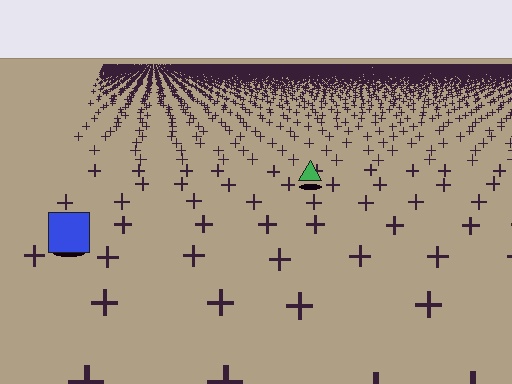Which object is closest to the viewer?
The blue square is closest. The texture marks near it are larger and more spread out.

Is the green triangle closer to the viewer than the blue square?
No. The blue square is closer — you can tell from the texture gradient: the ground texture is coarser near it.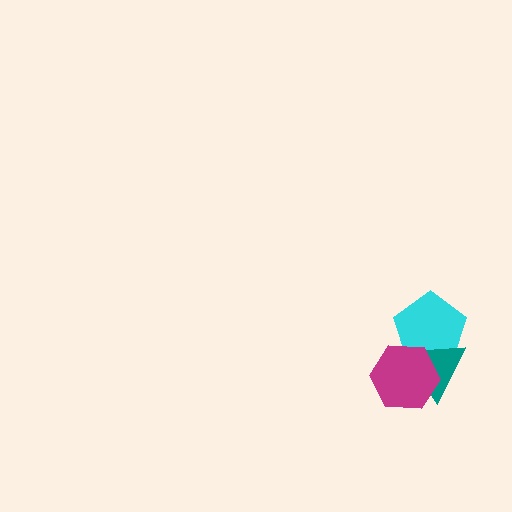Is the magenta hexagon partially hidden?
No, no other shape covers it.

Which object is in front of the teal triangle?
The magenta hexagon is in front of the teal triangle.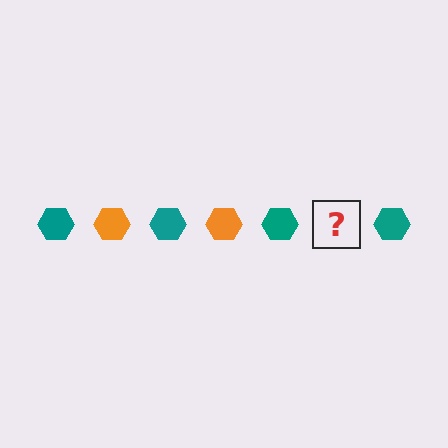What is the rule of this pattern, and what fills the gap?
The rule is that the pattern cycles through teal, orange hexagons. The gap should be filled with an orange hexagon.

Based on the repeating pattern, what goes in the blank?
The blank should be an orange hexagon.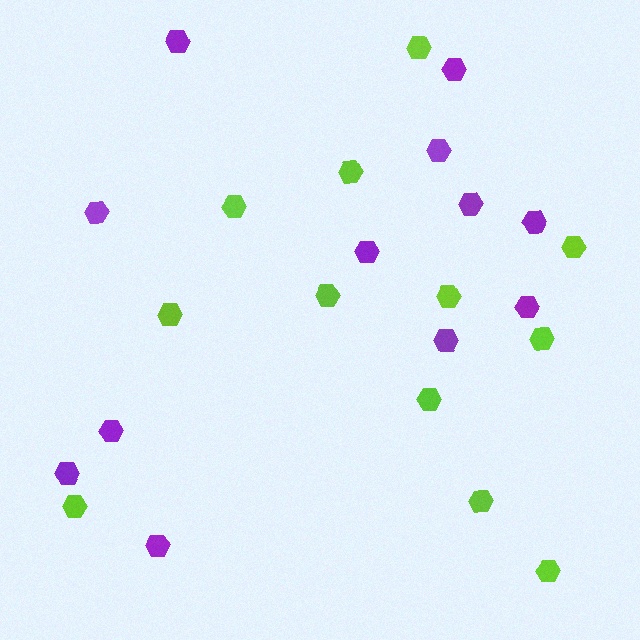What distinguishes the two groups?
There are 2 groups: one group of lime hexagons (12) and one group of purple hexagons (12).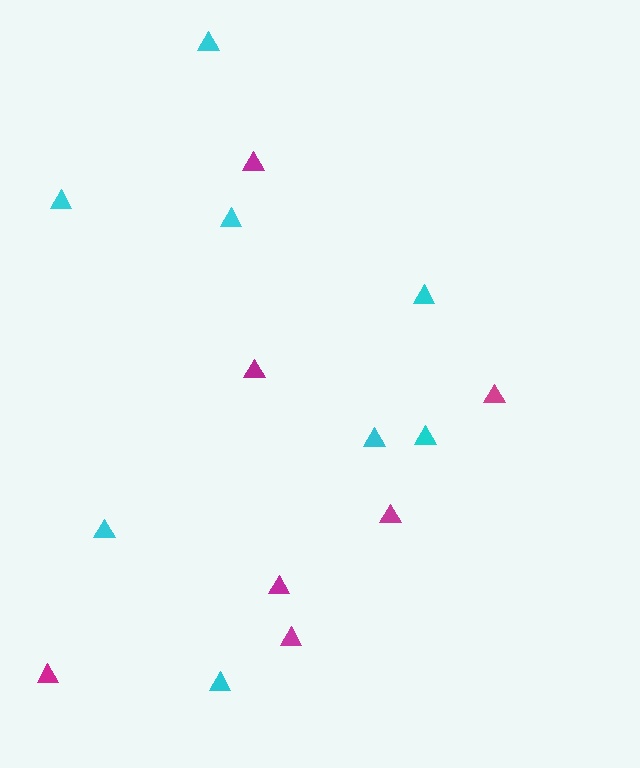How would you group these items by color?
There are 2 groups: one group of magenta triangles (7) and one group of cyan triangles (8).